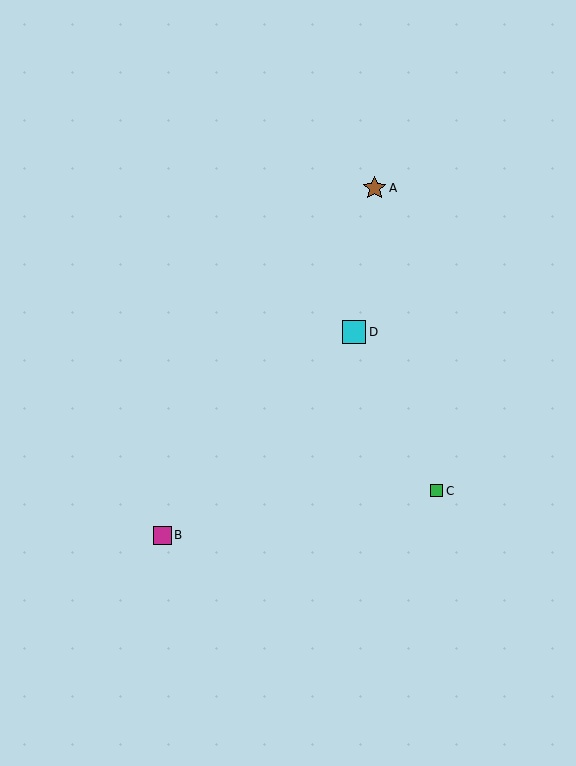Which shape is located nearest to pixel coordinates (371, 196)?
The brown star (labeled A) at (375, 188) is nearest to that location.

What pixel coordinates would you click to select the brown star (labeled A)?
Click at (375, 188) to select the brown star A.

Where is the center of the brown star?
The center of the brown star is at (375, 188).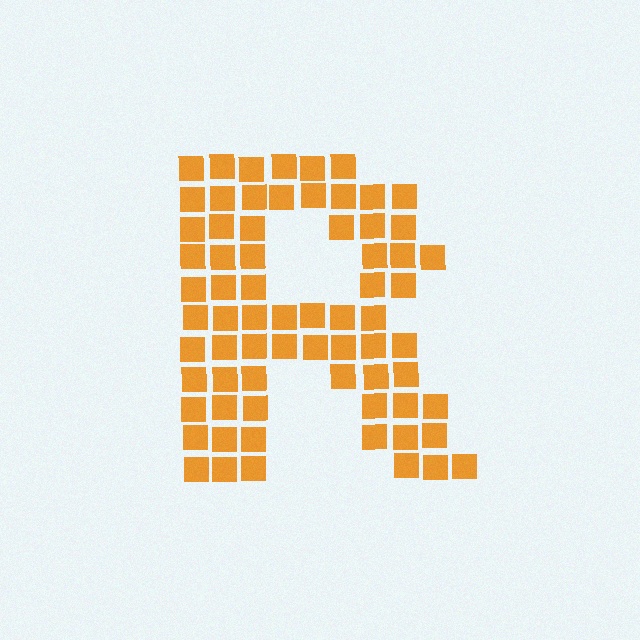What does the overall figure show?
The overall figure shows the letter R.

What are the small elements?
The small elements are squares.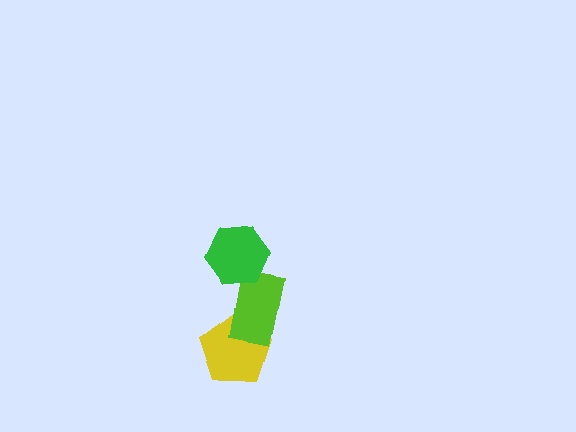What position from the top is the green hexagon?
The green hexagon is 1st from the top.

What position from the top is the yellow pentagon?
The yellow pentagon is 3rd from the top.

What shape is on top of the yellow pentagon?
The lime rectangle is on top of the yellow pentagon.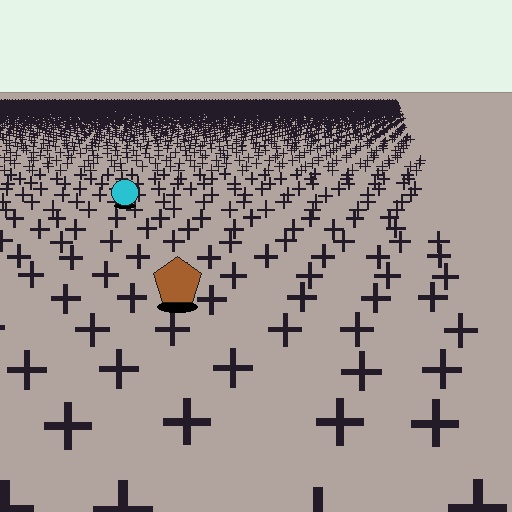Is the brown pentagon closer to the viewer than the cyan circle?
Yes. The brown pentagon is closer — you can tell from the texture gradient: the ground texture is coarser near it.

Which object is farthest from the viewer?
The cyan circle is farthest from the viewer. It appears smaller and the ground texture around it is denser.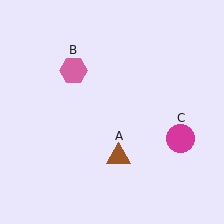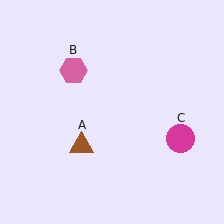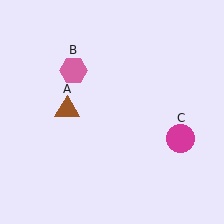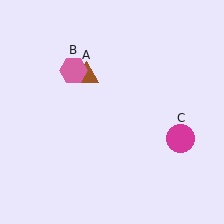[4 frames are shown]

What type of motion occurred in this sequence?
The brown triangle (object A) rotated clockwise around the center of the scene.